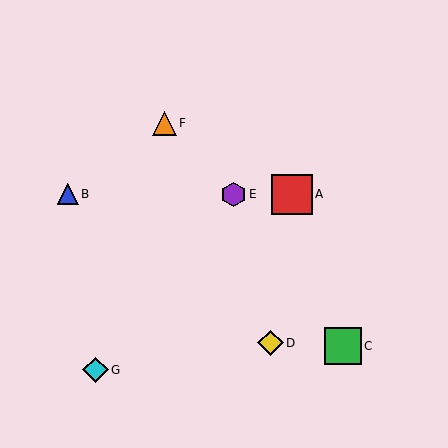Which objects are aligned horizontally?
Objects A, B, E are aligned horizontally.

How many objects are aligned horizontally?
3 objects (A, B, E) are aligned horizontally.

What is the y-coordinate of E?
Object E is at y≈194.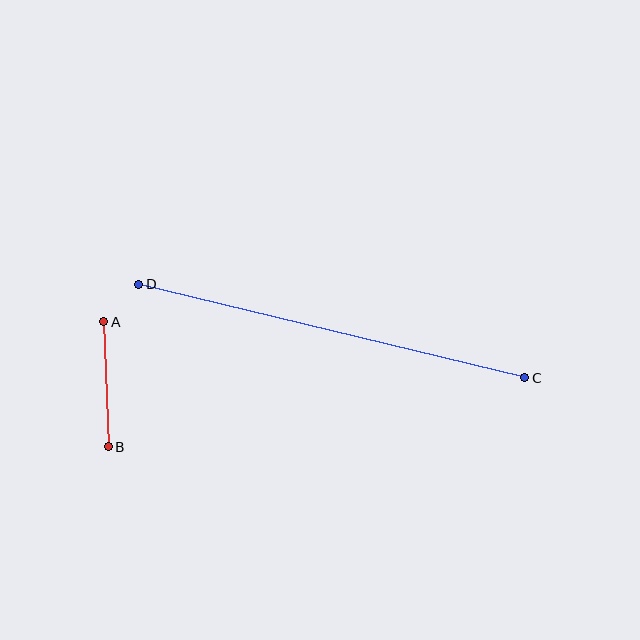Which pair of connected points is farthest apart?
Points C and D are farthest apart.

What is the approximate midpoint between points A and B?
The midpoint is at approximately (106, 384) pixels.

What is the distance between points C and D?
The distance is approximately 397 pixels.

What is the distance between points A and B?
The distance is approximately 125 pixels.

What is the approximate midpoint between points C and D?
The midpoint is at approximately (332, 331) pixels.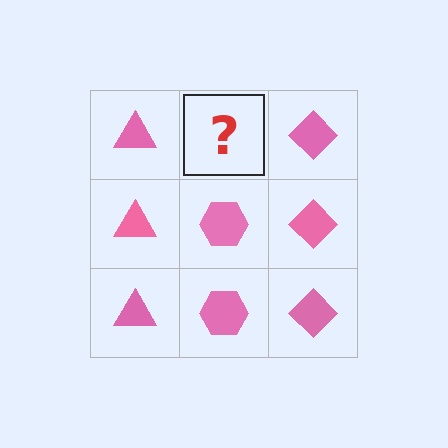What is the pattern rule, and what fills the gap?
The rule is that each column has a consistent shape. The gap should be filled with a pink hexagon.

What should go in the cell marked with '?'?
The missing cell should contain a pink hexagon.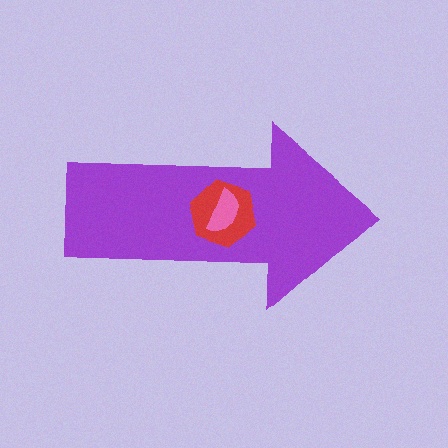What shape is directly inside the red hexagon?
The pink semicircle.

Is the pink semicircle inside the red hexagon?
Yes.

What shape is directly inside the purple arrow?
The red hexagon.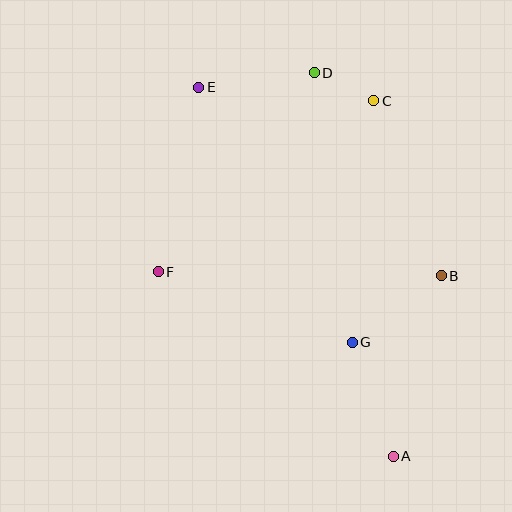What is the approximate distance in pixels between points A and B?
The distance between A and B is approximately 186 pixels.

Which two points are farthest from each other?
Points A and E are farthest from each other.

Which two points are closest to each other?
Points C and D are closest to each other.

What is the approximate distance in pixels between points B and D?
The distance between B and D is approximately 239 pixels.